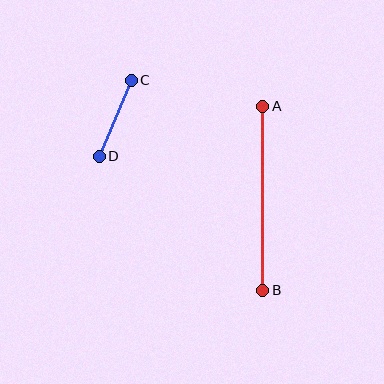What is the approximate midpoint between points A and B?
The midpoint is at approximately (263, 198) pixels.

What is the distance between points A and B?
The distance is approximately 184 pixels.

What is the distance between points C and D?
The distance is approximately 82 pixels.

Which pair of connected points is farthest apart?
Points A and B are farthest apart.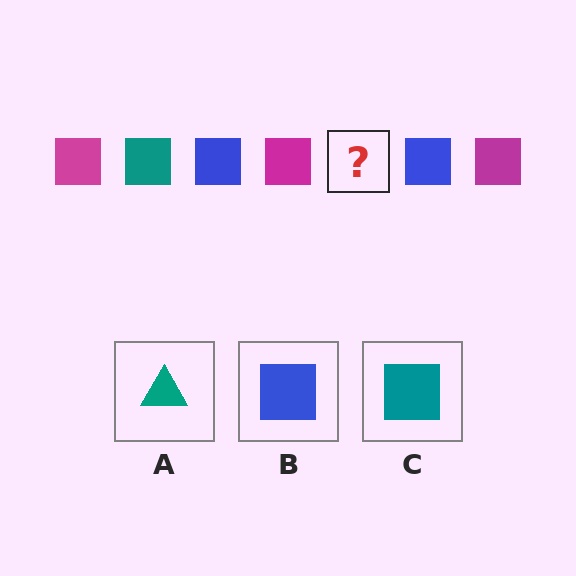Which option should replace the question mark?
Option C.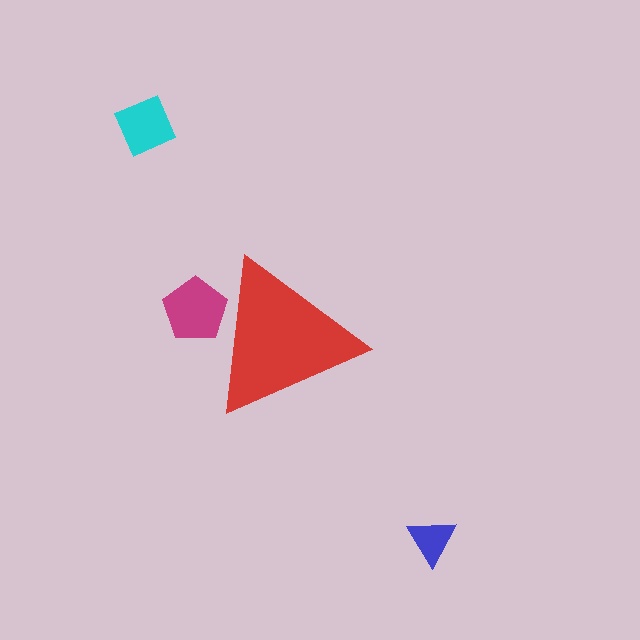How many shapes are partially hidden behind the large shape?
1 shape is partially hidden.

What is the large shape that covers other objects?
A red triangle.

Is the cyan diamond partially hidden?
No, the cyan diamond is fully visible.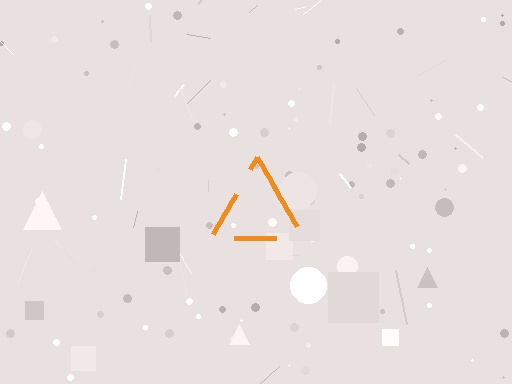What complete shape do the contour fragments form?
The contour fragments form a triangle.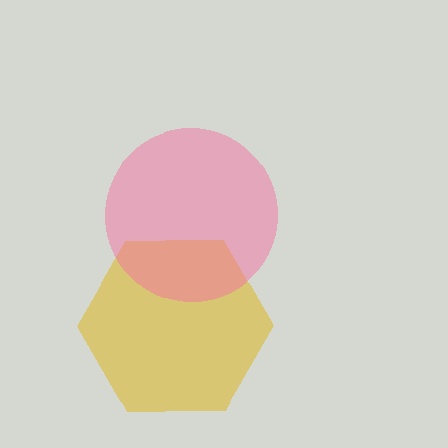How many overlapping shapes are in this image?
There are 2 overlapping shapes in the image.